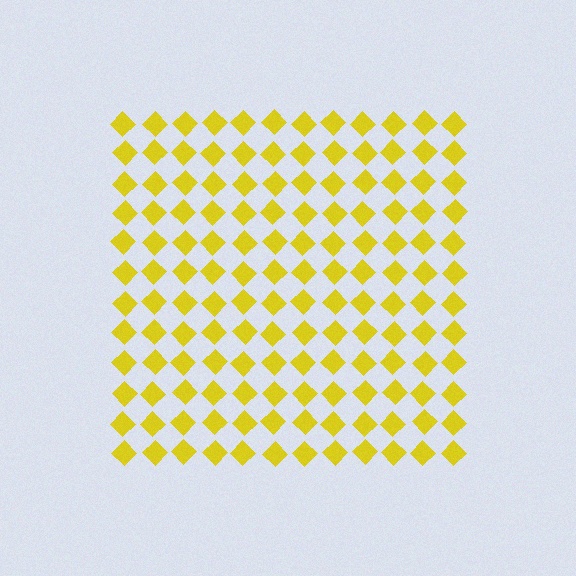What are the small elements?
The small elements are diamonds.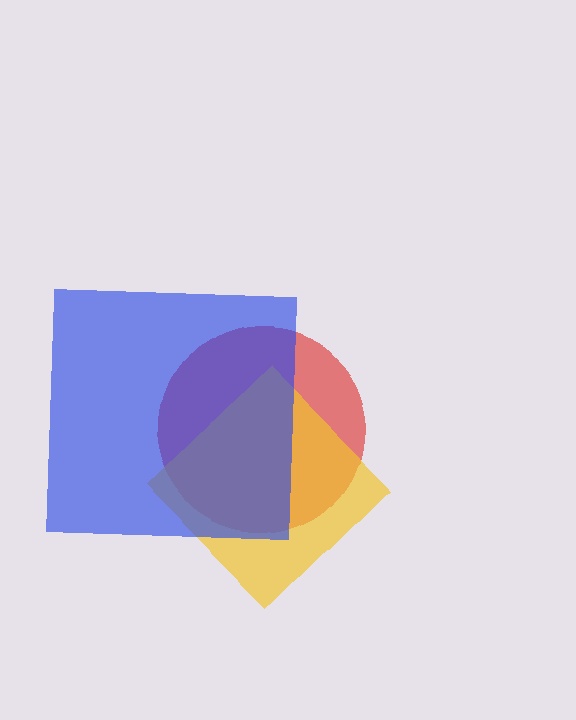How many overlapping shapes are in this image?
There are 3 overlapping shapes in the image.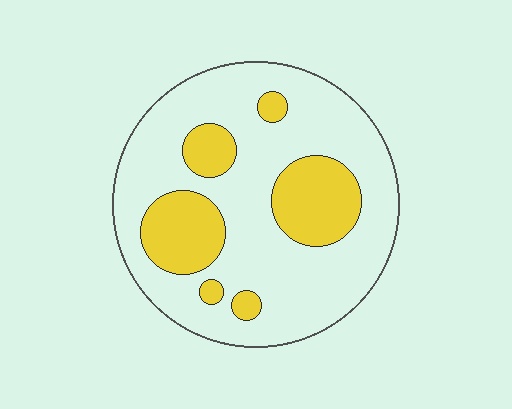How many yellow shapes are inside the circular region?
6.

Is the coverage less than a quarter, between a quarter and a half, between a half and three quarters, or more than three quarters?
Between a quarter and a half.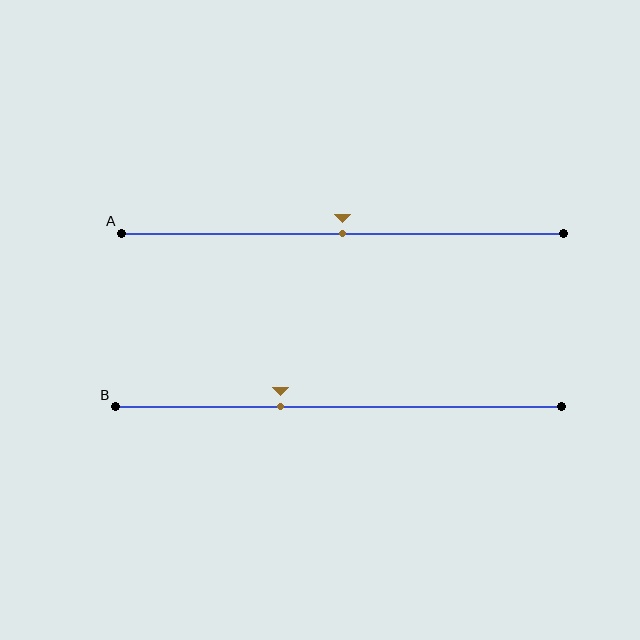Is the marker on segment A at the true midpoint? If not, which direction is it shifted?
Yes, the marker on segment A is at the true midpoint.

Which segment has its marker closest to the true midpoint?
Segment A has its marker closest to the true midpoint.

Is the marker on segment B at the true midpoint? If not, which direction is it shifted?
No, the marker on segment B is shifted to the left by about 13% of the segment length.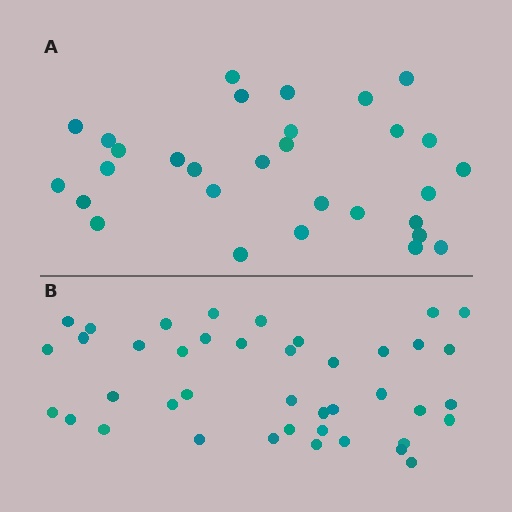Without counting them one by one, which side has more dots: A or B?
Region B (the bottom region) has more dots.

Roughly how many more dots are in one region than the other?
Region B has roughly 12 or so more dots than region A.